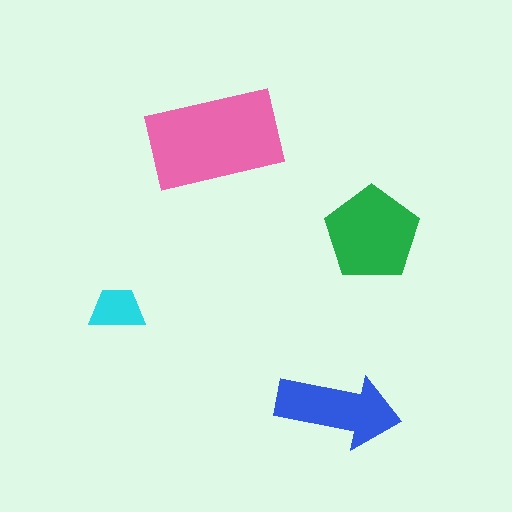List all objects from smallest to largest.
The cyan trapezoid, the blue arrow, the green pentagon, the pink rectangle.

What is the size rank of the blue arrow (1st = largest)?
3rd.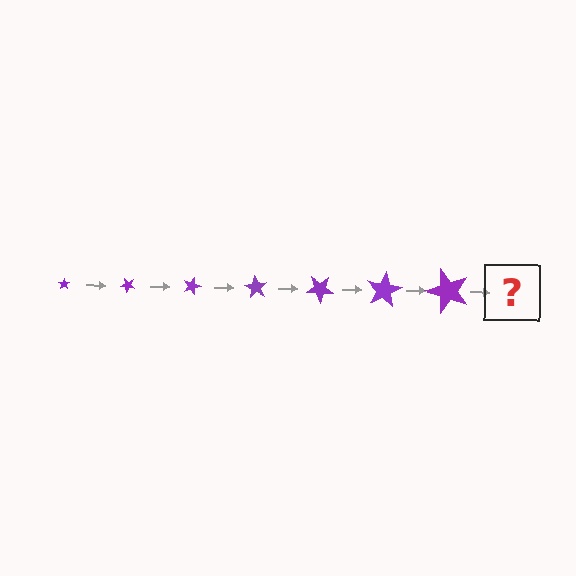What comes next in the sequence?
The next element should be a star, larger than the previous one and rotated 315 degrees from the start.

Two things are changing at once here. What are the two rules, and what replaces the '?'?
The two rules are that the star grows larger each step and it rotates 45 degrees each step. The '?' should be a star, larger than the previous one and rotated 315 degrees from the start.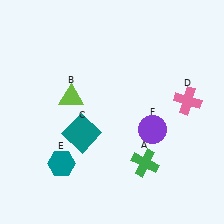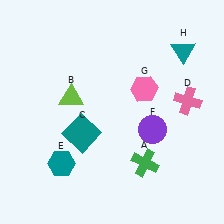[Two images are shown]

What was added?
A pink hexagon (G), a teal triangle (H) were added in Image 2.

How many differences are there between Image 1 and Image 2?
There are 2 differences between the two images.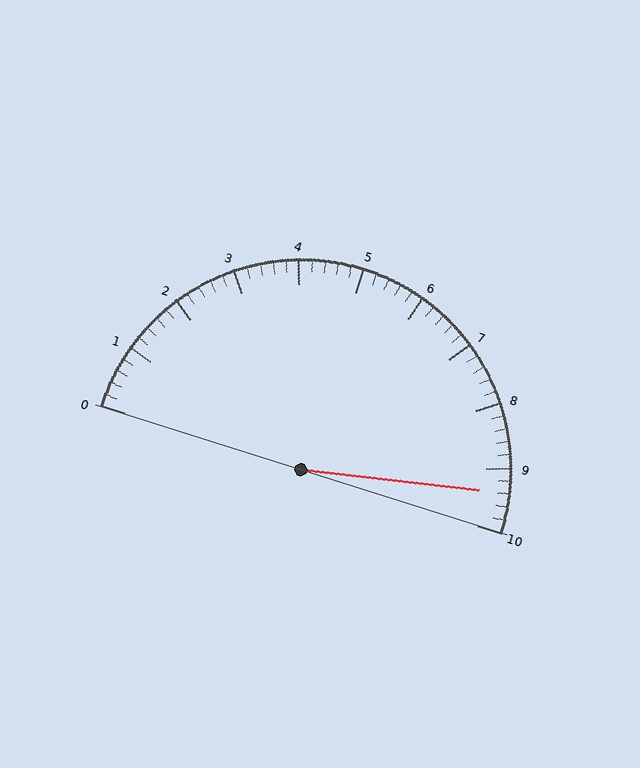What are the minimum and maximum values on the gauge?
The gauge ranges from 0 to 10.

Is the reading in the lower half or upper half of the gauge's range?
The reading is in the upper half of the range (0 to 10).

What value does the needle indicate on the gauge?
The needle indicates approximately 9.4.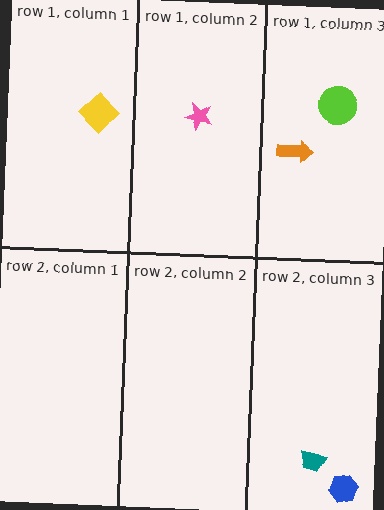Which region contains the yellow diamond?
The row 1, column 1 region.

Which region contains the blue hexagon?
The row 2, column 3 region.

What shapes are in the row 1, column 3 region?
The lime circle, the orange arrow.